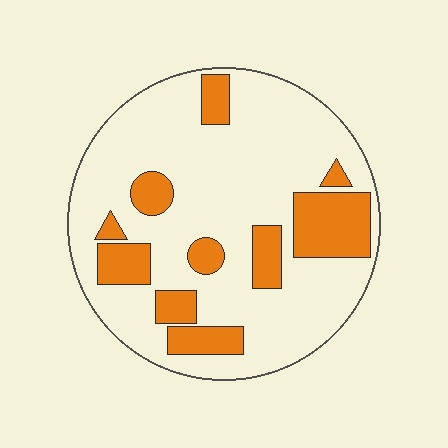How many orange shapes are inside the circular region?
10.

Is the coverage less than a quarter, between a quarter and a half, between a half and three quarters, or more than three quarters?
Less than a quarter.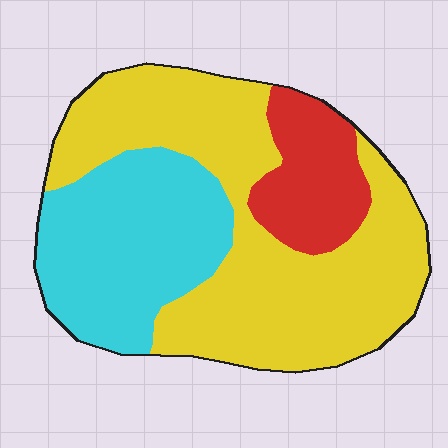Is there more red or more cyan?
Cyan.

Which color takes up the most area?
Yellow, at roughly 55%.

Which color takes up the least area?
Red, at roughly 15%.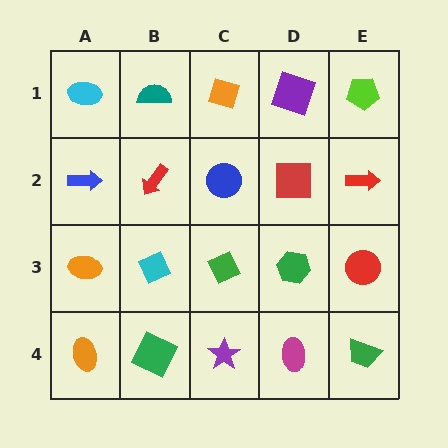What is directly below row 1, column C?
A blue circle.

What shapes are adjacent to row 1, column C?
A blue circle (row 2, column C), a teal semicircle (row 1, column B), a purple square (row 1, column D).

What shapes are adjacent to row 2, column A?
A cyan ellipse (row 1, column A), an orange ellipse (row 3, column A), a red arrow (row 2, column B).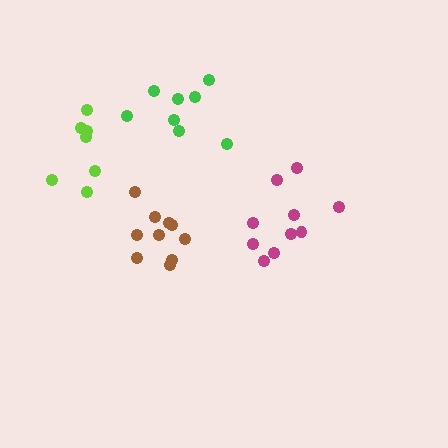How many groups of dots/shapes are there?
There are 4 groups.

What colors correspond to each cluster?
The clusters are colored: lime, green, magenta, brown.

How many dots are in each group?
Group 1: 7 dots, Group 2: 8 dots, Group 3: 10 dots, Group 4: 10 dots (35 total).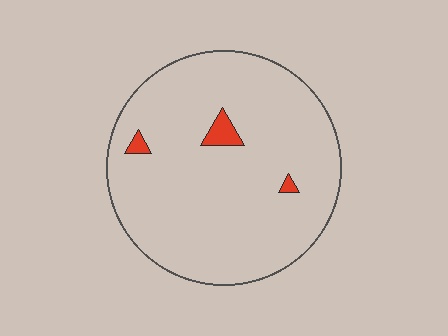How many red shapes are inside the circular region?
3.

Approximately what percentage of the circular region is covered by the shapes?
Approximately 5%.